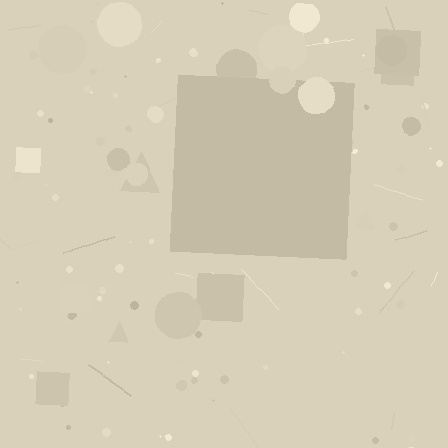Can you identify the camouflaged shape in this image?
The camouflaged shape is a square.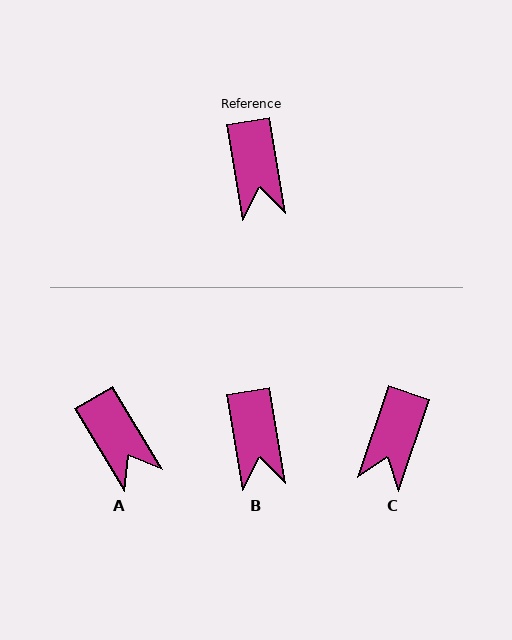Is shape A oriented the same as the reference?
No, it is off by about 22 degrees.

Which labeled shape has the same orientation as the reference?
B.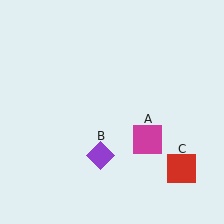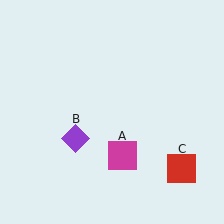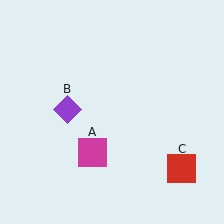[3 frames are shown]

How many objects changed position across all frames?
2 objects changed position: magenta square (object A), purple diamond (object B).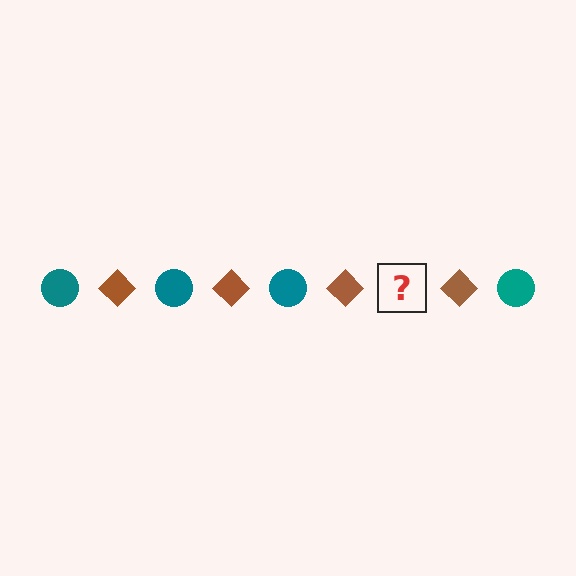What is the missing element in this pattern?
The missing element is a teal circle.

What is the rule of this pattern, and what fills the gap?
The rule is that the pattern alternates between teal circle and brown diamond. The gap should be filled with a teal circle.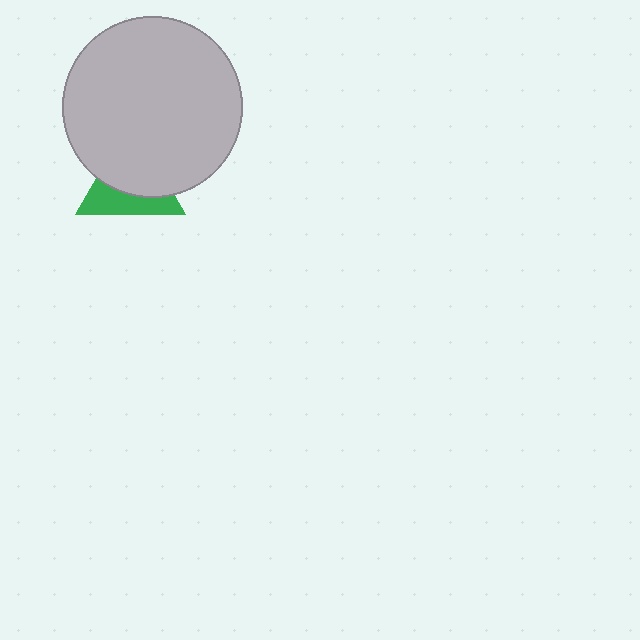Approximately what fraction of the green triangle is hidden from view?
Roughly 58% of the green triangle is hidden behind the light gray circle.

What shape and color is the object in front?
The object in front is a light gray circle.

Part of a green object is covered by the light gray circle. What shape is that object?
It is a triangle.